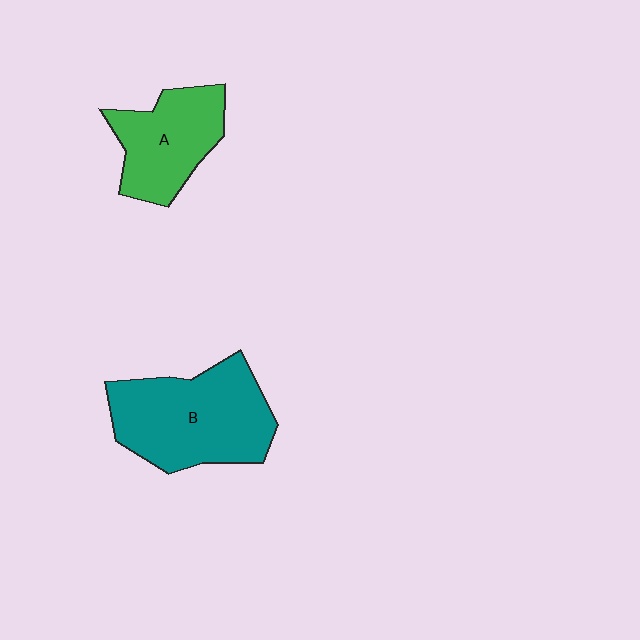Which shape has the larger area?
Shape B (teal).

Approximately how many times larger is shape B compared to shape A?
Approximately 1.5 times.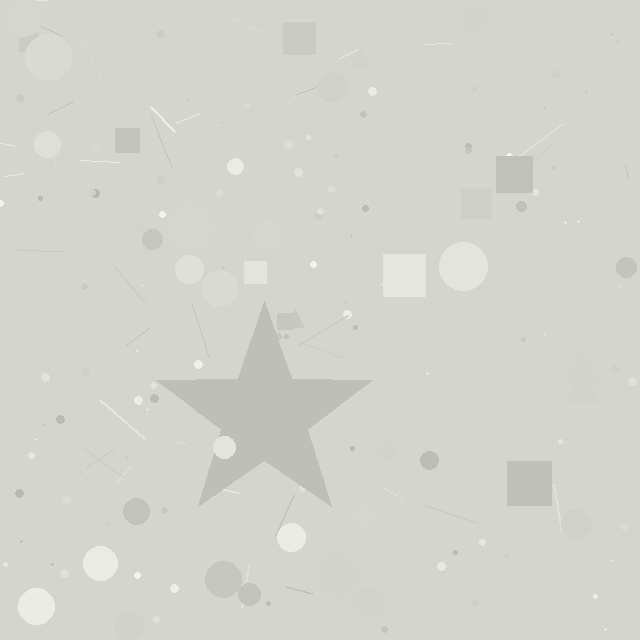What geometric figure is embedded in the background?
A star is embedded in the background.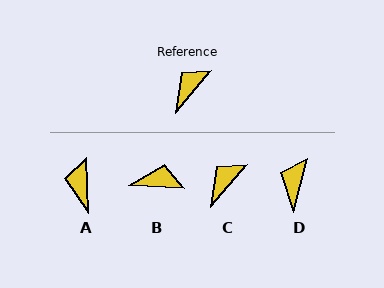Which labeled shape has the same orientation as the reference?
C.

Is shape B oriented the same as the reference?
No, it is off by about 52 degrees.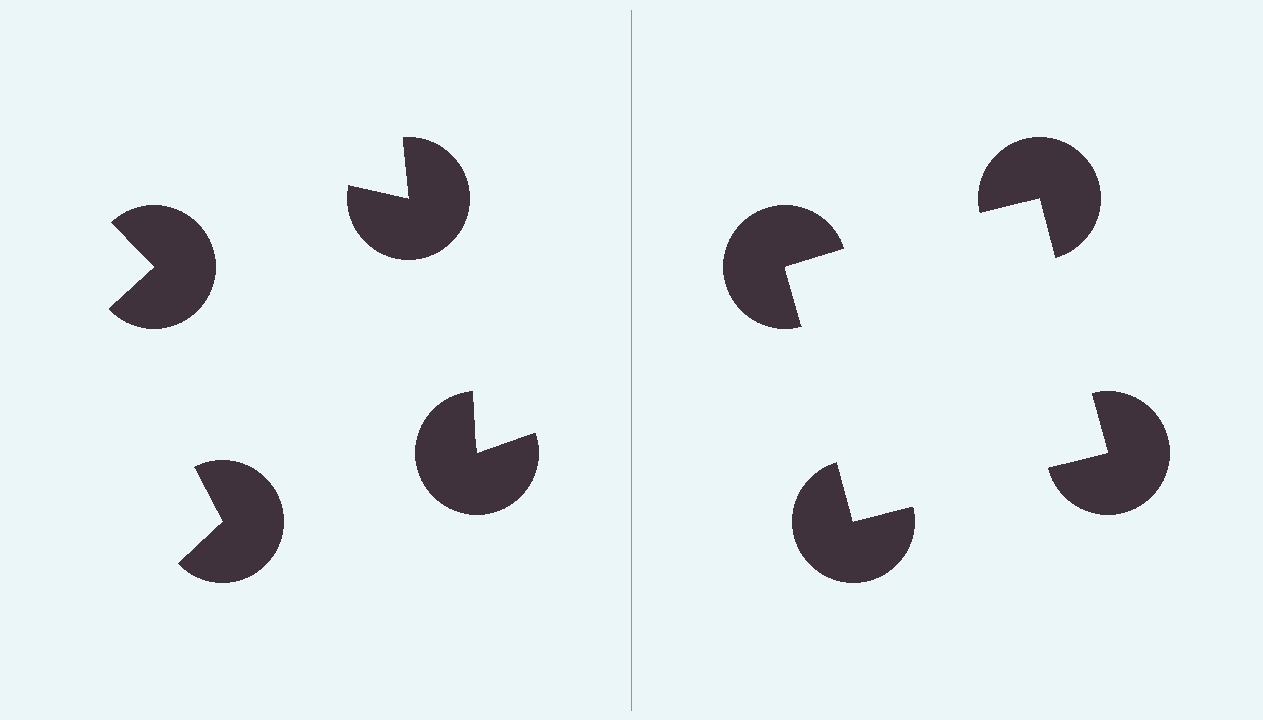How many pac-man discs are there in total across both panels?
8 — 4 on each side.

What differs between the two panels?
The pac-man discs are positioned identically on both sides; only the wedge orientations differ. On the right they align to a square; on the left they are misaligned.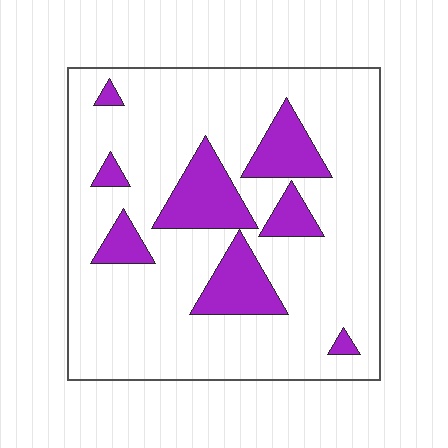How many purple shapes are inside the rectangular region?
8.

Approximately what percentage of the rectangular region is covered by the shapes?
Approximately 20%.